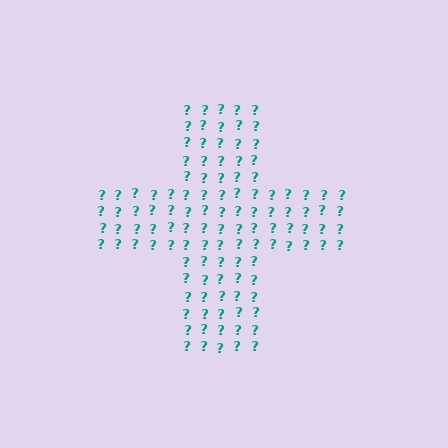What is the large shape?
The large shape is a cross.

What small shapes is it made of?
It is made of small question marks.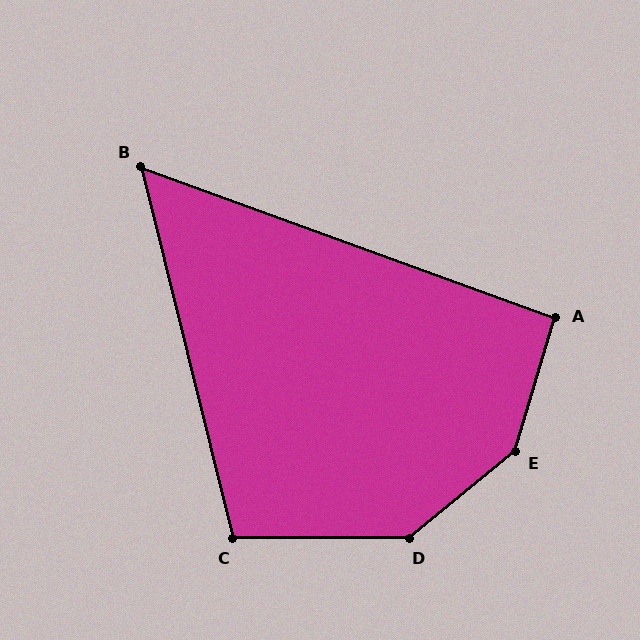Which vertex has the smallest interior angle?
B, at approximately 56 degrees.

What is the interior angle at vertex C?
Approximately 104 degrees (obtuse).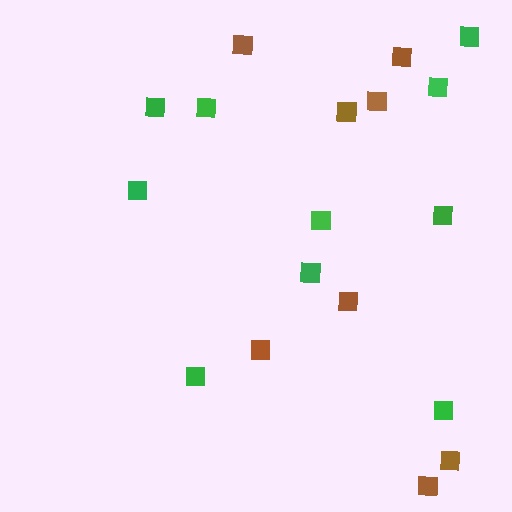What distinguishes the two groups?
There are 2 groups: one group of green squares (10) and one group of brown squares (8).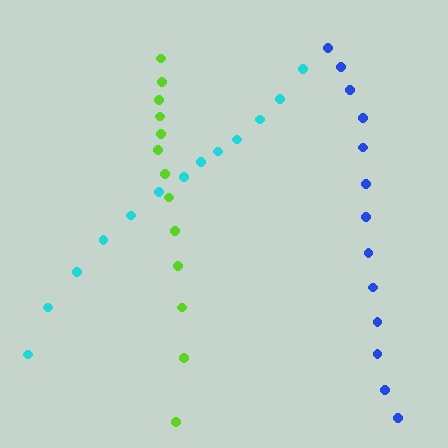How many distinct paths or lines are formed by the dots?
There are 3 distinct paths.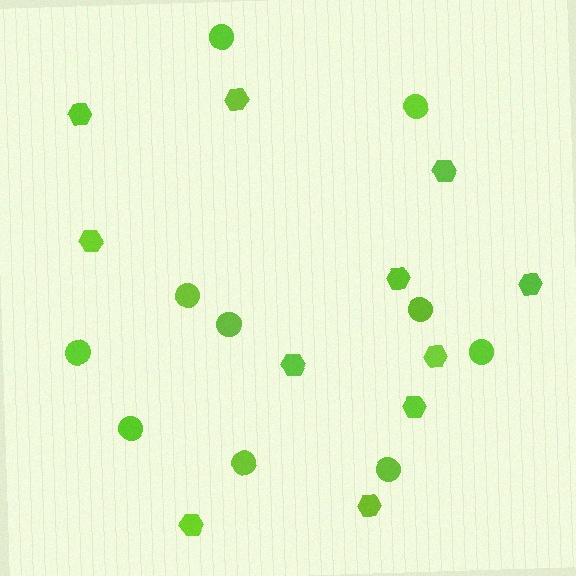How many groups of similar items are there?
There are 2 groups: one group of hexagons (11) and one group of circles (10).